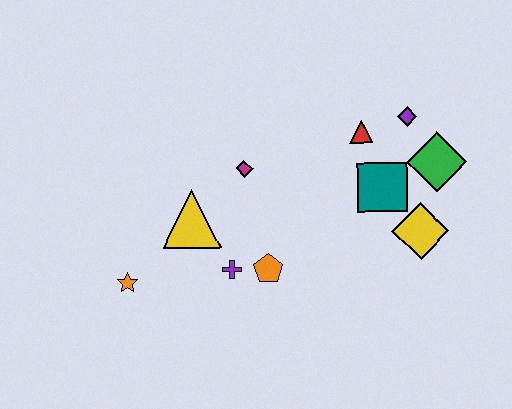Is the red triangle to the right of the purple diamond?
No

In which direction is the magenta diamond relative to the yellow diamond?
The magenta diamond is to the left of the yellow diamond.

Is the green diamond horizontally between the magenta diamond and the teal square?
No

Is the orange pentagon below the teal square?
Yes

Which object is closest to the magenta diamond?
The yellow triangle is closest to the magenta diamond.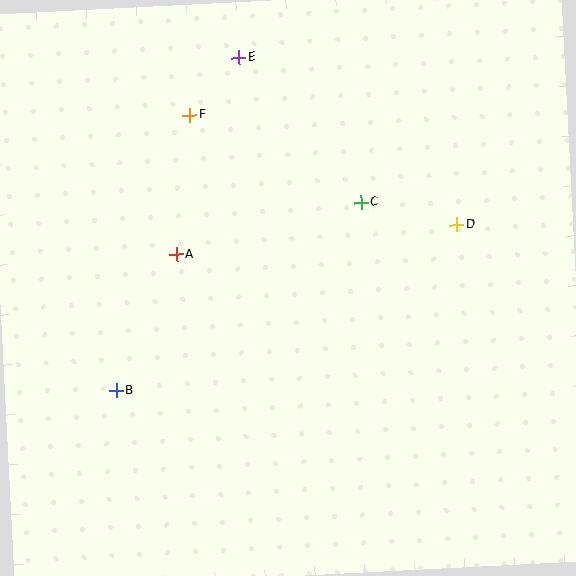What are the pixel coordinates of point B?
Point B is at (116, 390).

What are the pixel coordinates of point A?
Point A is at (176, 254).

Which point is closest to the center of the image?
Point C at (361, 203) is closest to the center.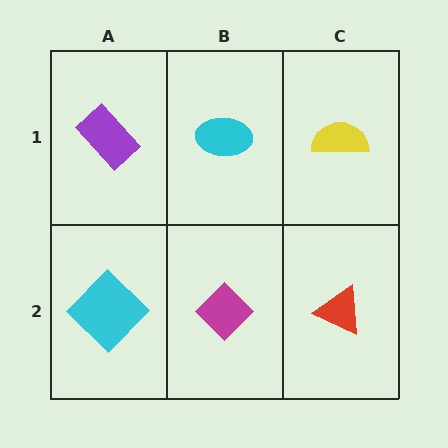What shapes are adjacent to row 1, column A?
A cyan diamond (row 2, column A), a cyan ellipse (row 1, column B).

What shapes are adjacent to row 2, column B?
A cyan ellipse (row 1, column B), a cyan diamond (row 2, column A), a red triangle (row 2, column C).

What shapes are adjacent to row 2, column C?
A yellow semicircle (row 1, column C), a magenta diamond (row 2, column B).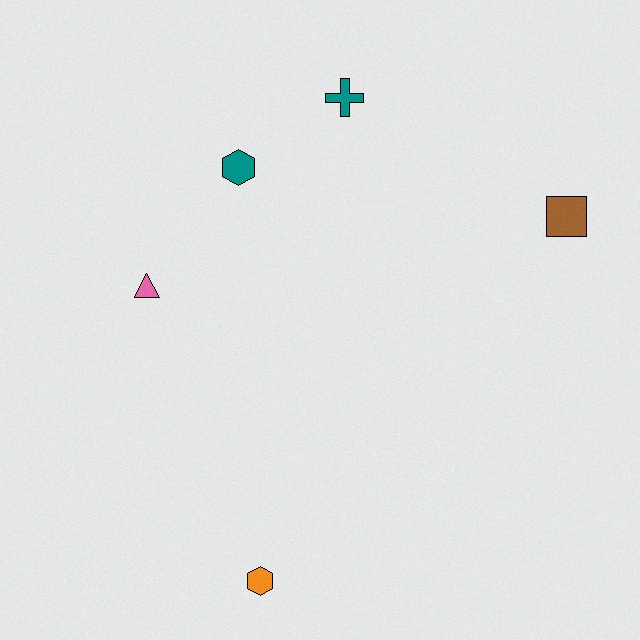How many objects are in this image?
There are 5 objects.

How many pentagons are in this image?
There are no pentagons.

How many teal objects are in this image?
There are 2 teal objects.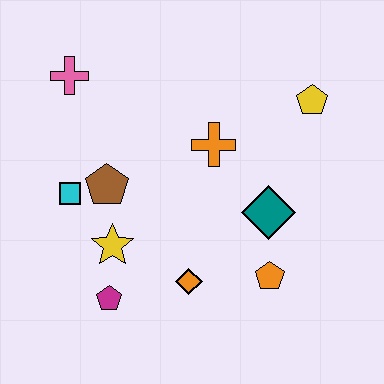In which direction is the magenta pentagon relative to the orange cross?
The magenta pentagon is below the orange cross.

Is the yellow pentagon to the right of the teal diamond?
Yes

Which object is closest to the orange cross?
The teal diamond is closest to the orange cross.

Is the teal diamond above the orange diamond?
Yes